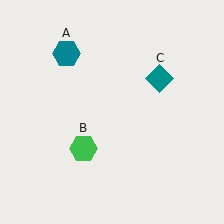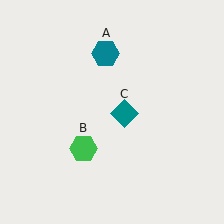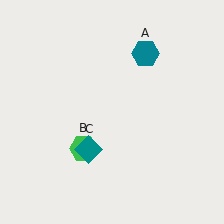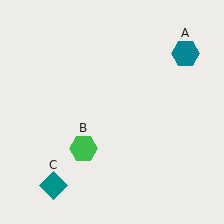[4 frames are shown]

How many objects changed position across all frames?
2 objects changed position: teal hexagon (object A), teal diamond (object C).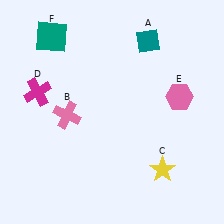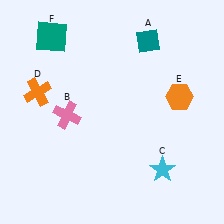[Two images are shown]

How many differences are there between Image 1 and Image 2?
There are 3 differences between the two images.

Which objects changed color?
C changed from yellow to cyan. D changed from magenta to orange. E changed from pink to orange.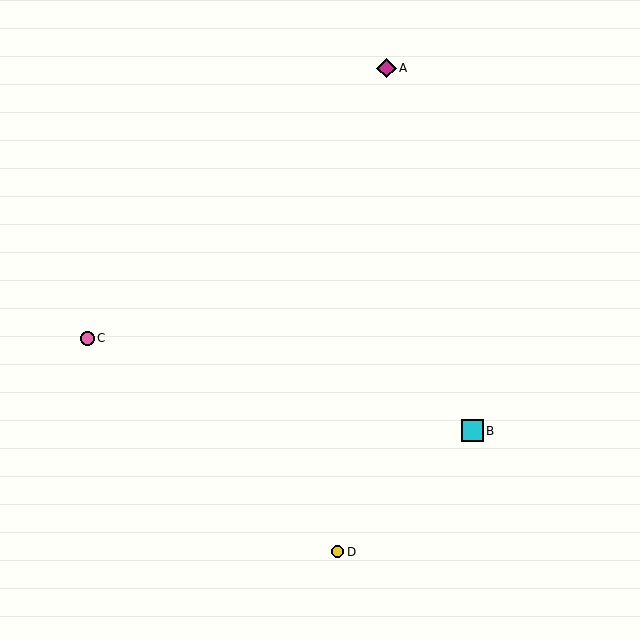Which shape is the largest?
The cyan square (labeled B) is the largest.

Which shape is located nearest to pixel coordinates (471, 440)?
The cyan square (labeled B) at (472, 431) is nearest to that location.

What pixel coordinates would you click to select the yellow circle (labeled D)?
Click at (338, 552) to select the yellow circle D.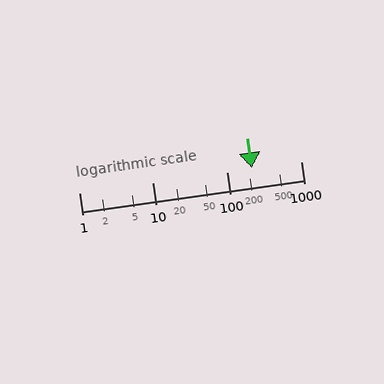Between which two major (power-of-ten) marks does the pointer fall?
The pointer is between 100 and 1000.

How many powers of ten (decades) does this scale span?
The scale spans 3 decades, from 1 to 1000.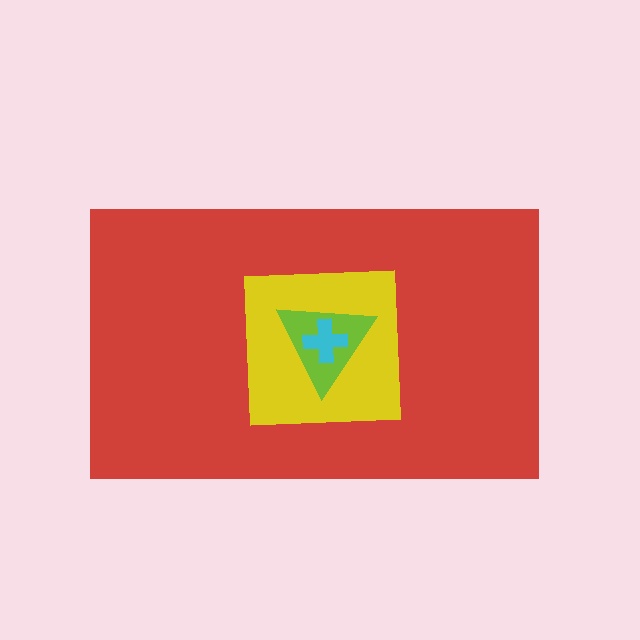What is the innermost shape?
The cyan cross.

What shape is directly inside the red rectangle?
The yellow square.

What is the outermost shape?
The red rectangle.